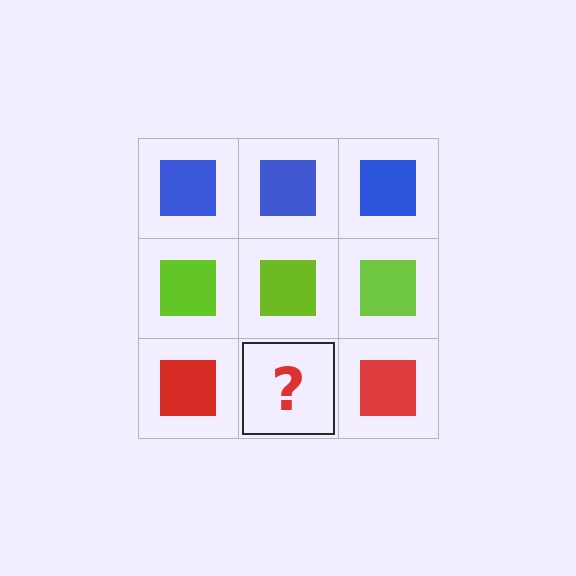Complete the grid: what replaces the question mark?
The question mark should be replaced with a red square.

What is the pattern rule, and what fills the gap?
The rule is that each row has a consistent color. The gap should be filled with a red square.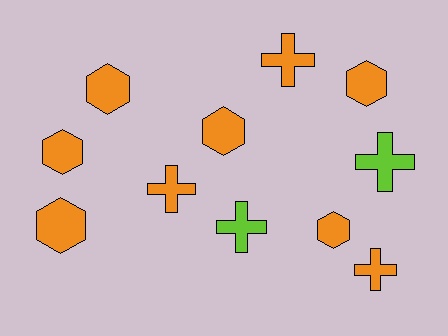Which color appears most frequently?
Orange, with 9 objects.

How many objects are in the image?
There are 11 objects.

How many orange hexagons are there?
There are 6 orange hexagons.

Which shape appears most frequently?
Hexagon, with 6 objects.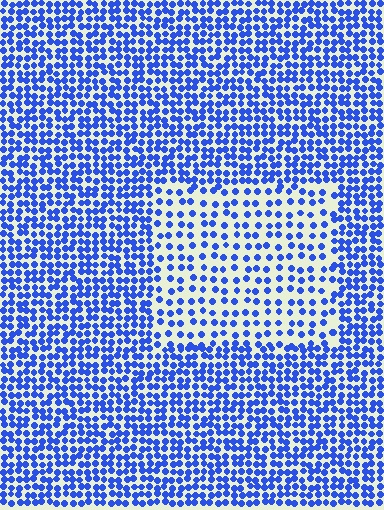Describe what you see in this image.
The image contains small blue elements arranged at two different densities. A rectangle-shaped region is visible where the elements are less densely packed than the surrounding area.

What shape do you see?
I see a rectangle.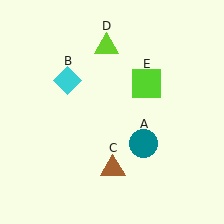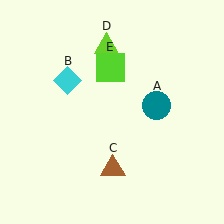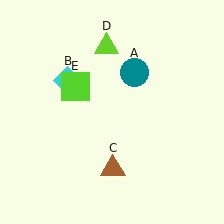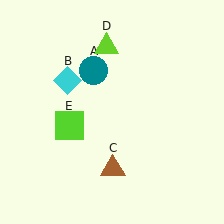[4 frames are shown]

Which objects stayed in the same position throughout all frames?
Cyan diamond (object B) and brown triangle (object C) and lime triangle (object D) remained stationary.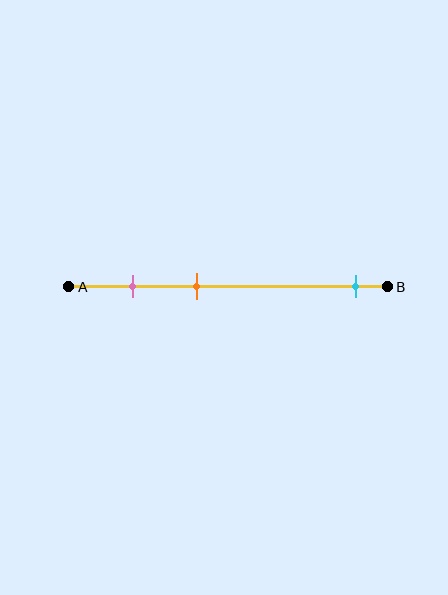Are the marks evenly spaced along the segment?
No, the marks are not evenly spaced.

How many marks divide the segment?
There are 3 marks dividing the segment.